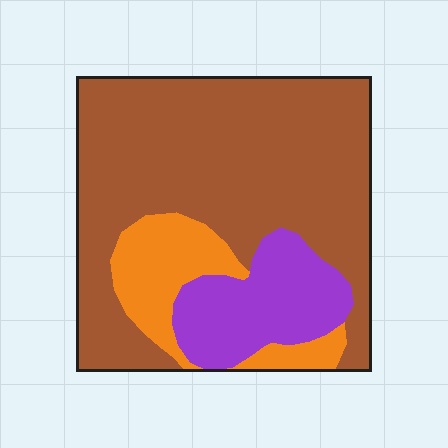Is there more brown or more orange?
Brown.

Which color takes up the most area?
Brown, at roughly 65%.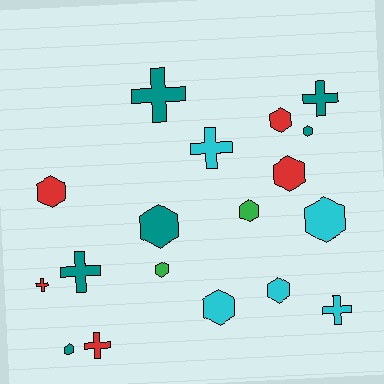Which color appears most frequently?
Teal, with 6 objects.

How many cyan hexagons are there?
There are 3 cyan hexagons.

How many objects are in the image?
There are 18 objects.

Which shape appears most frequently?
Hexagon, with 11 objects.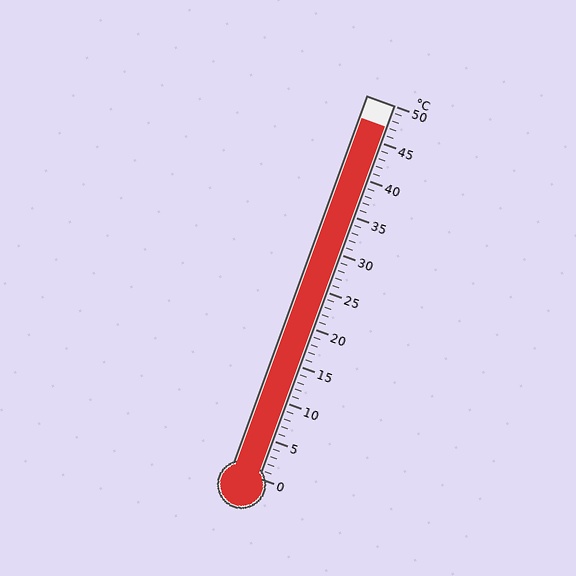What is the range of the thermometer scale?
The thermometer scale ranges from 0°C to 50°C.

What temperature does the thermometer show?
The thermometer shows approximately 47°C.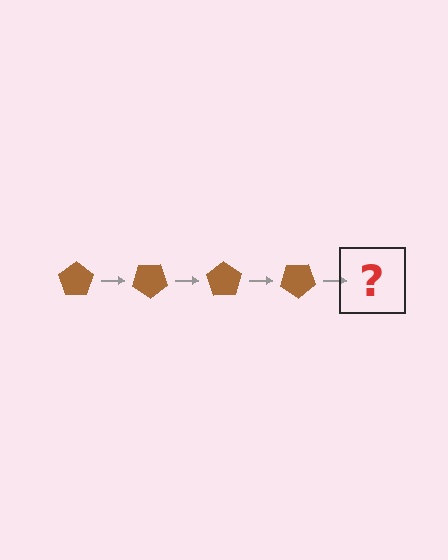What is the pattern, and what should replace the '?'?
The pattern is that the pentagon rotates 35 degrees each step. The '?' should be a brown pentagon rotated 140 degrees.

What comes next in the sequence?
The next element should be a brown pentagon rotated 140 degrees.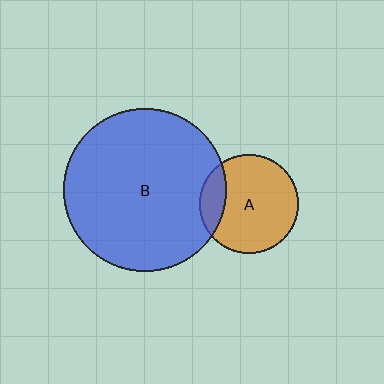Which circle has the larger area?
Circle B (blue).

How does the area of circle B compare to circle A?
Approximately 2.7 times.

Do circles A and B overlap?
Yes.